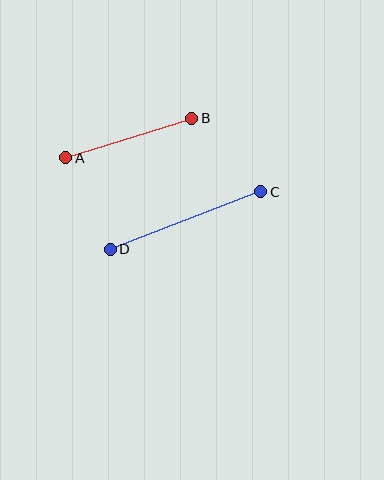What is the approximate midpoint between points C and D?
The midpoint is at approximately (185, 220) pixels.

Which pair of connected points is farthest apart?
Points C and D are farthest apart.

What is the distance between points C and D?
The distance is approximately 161 pixels.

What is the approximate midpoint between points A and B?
The midpoint is at approximately (129, 138) pixels.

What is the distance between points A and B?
The distance is approximately 132 pixels.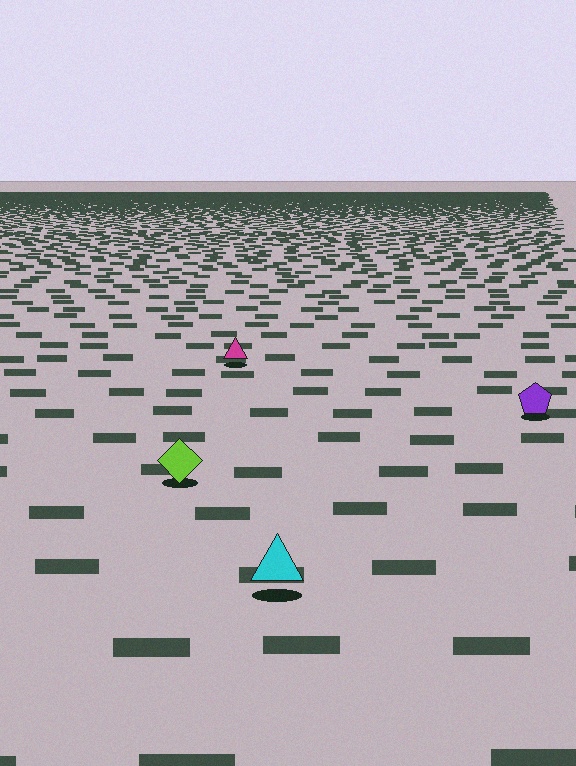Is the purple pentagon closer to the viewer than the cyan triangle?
No. The cyan triangle is closer — you can tell from the texture gradient: the ground texture is coarser near it.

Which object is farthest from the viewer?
The magenta triangle is farthest from the viewer. It appears smaller and the ground texture around it is denser.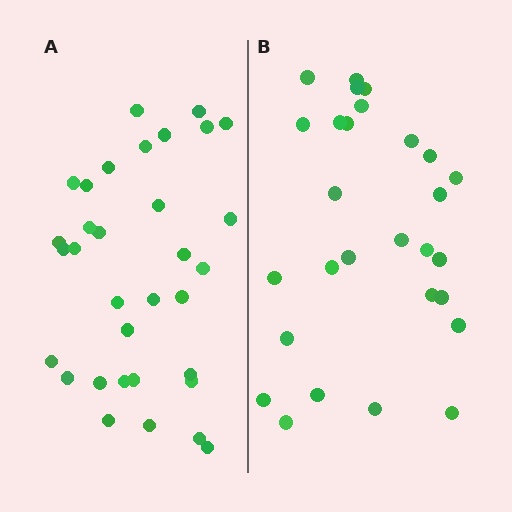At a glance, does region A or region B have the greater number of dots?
Region A (the left region) has more dots.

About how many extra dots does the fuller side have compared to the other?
Region A has about 5 more dots than region B.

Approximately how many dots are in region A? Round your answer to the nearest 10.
About 30 dots. (The exact count is 33, which rounds to 30.)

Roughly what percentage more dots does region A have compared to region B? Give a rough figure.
About 20% more.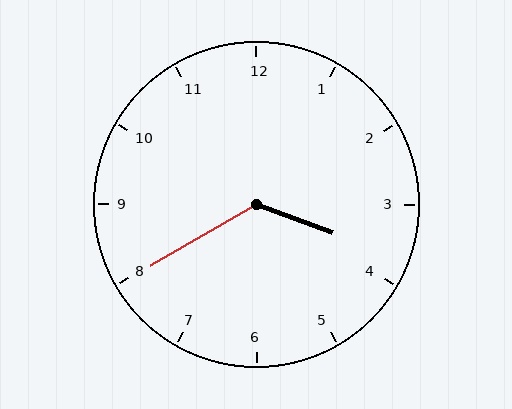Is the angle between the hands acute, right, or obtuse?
It is obtuse.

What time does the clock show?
3:40.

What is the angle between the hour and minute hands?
Approximately 130 degrees.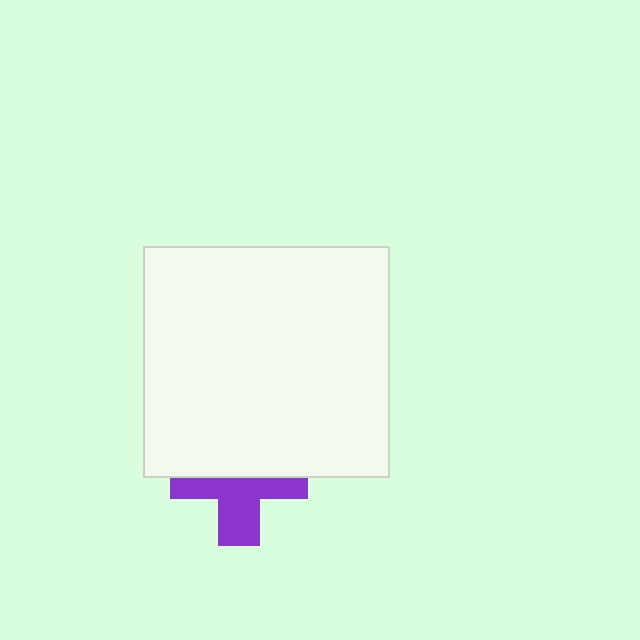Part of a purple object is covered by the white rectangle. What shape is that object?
It is a cross.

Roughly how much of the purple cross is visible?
About half of it is visible (roughly 50%).